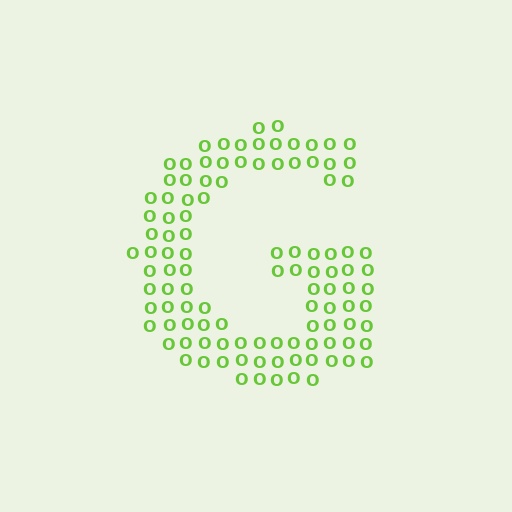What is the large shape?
The large shape is the letter G.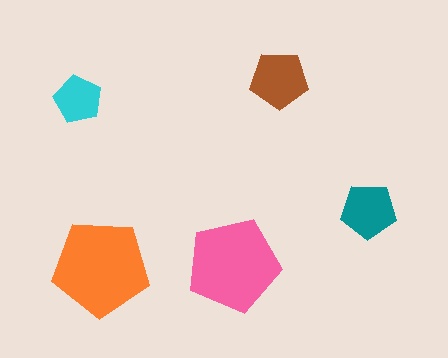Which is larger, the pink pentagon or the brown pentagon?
The pink one.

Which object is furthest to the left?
The cyan pentagon is leftmost.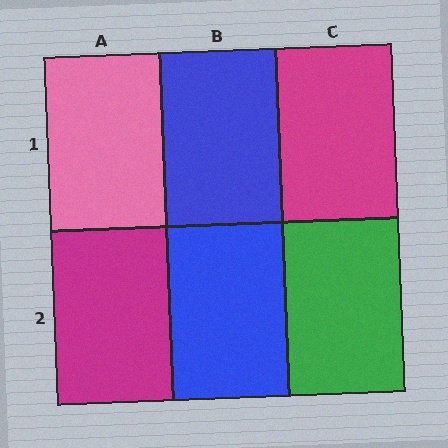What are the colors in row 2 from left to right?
Magenta, blue, green.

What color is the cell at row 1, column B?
Blue.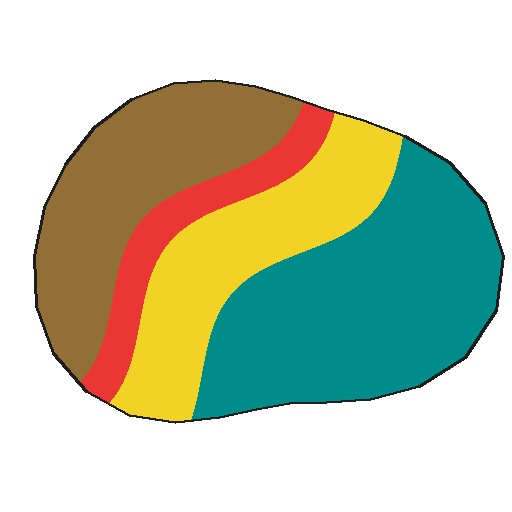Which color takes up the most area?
Teal, at roughly 40%.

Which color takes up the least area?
Red, at roughly 10%.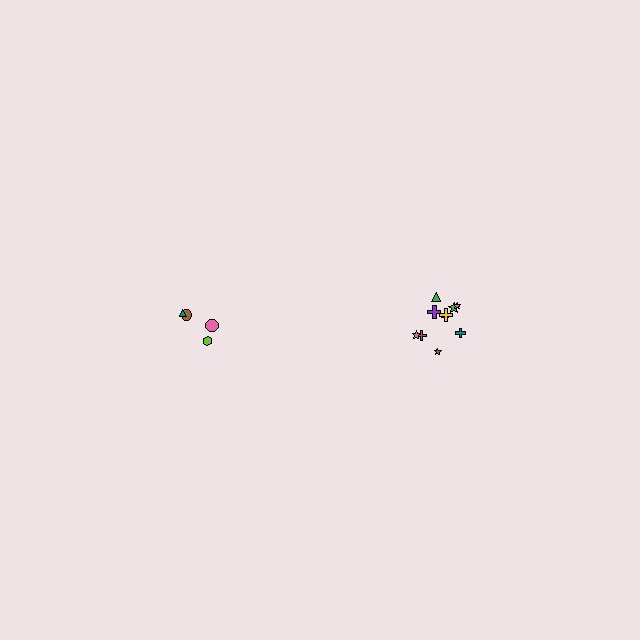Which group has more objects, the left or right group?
The right group.